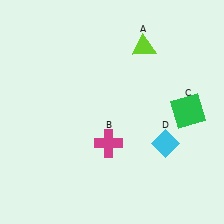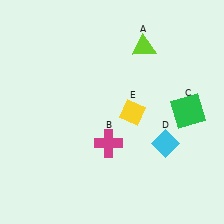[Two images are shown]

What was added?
A yellow diamond (E) was added in Image 2.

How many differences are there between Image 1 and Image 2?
There is 1 difference between the two images.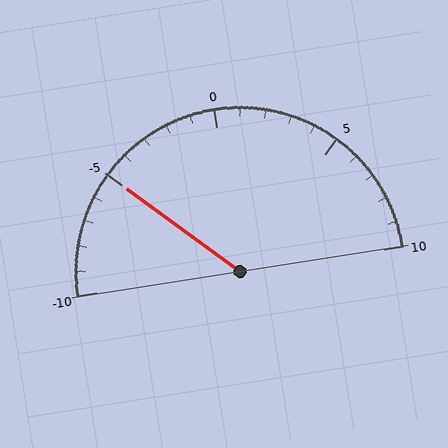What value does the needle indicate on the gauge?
The needle indicates approximately -5.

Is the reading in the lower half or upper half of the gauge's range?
The reading is in the lower half of the range (-10 to 10).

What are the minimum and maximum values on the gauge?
The gauge ranges from -10 to 10.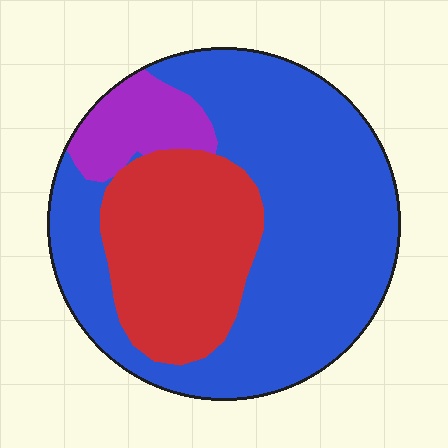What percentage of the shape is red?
Red covers about 30% of the shape.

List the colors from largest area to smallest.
From largest to smallest: blue, red, purple.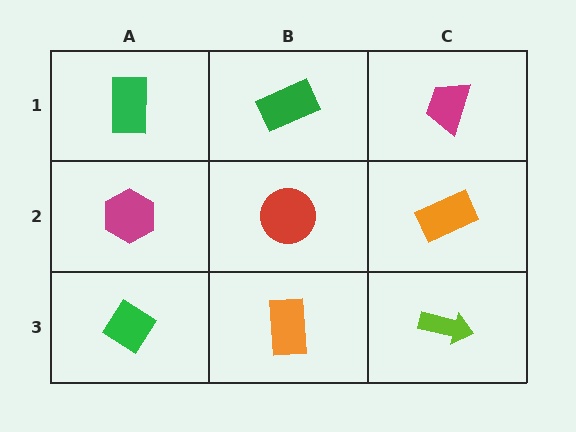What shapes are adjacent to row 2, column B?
A green rectangle (row 1, column B), an orange rectangle (row 3, column B), a magenta hexagon (row 2, column A), an orange rectangle (row 2, column C).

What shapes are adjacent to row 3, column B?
A red circle (row 2, column B), a green diamond (row 3, column A), a lime arrow (row 3, column C).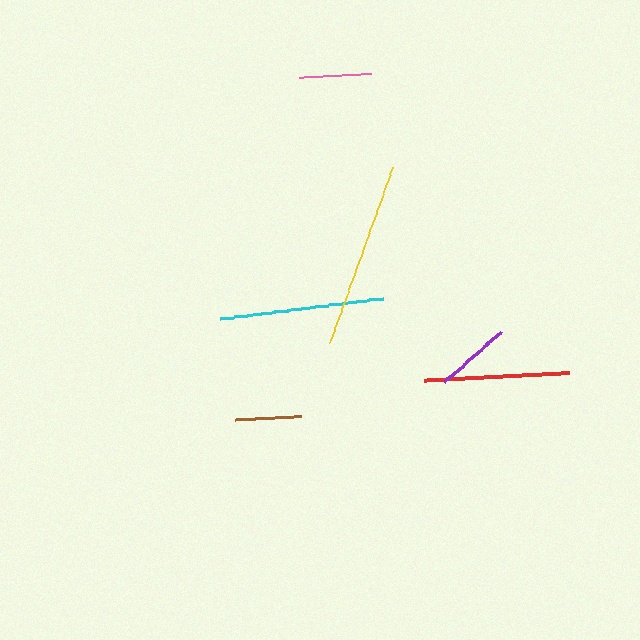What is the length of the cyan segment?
The cyan segment is approximately 164 pixels long.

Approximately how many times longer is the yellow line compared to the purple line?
The yellow line is approximately 2.5 times the length of the purple line.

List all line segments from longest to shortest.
From longest to shortest: yellow, cyan, red, purple, pink, brown.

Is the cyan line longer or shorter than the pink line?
The cyan line is longer than the pink line.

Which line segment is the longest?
The yellow line is the longest at approximately 187 pixels.